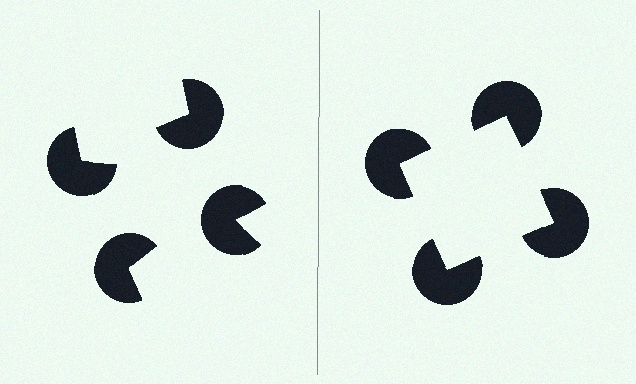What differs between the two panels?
The pac-man discs are positioned identically on both sides; only the wedge orientations differ. On the right they align to a square; on the left they are misaligned.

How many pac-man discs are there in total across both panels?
8 — 4 on each side.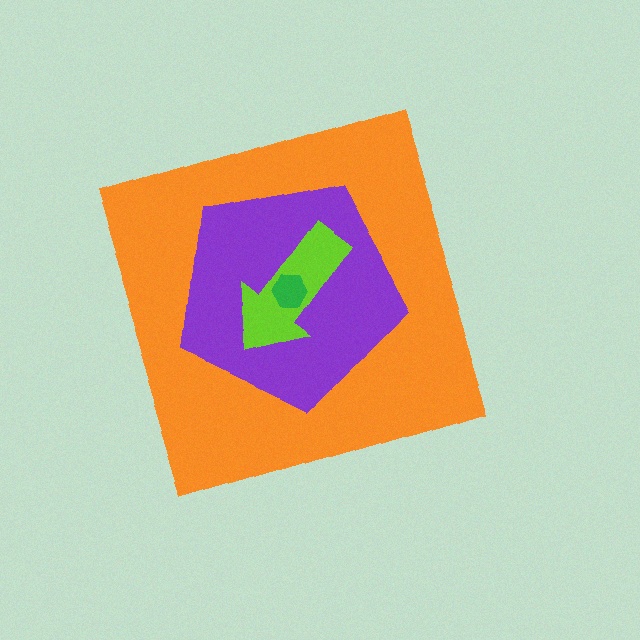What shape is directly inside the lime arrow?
The green hexagon.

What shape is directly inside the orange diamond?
The purple pentagon.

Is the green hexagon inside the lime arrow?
Yes.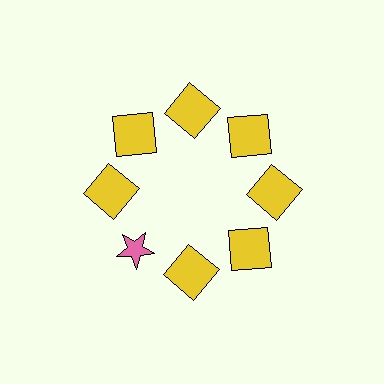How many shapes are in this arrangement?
There are 8 shapes arranged in a ring pattern.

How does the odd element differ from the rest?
It differs in both color (pink instead of yellow) and shape (star instead of square).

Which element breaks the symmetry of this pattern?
The pink star at roughly the 8 o'clock position breaks the symmetry. All other shapes are yellow squares.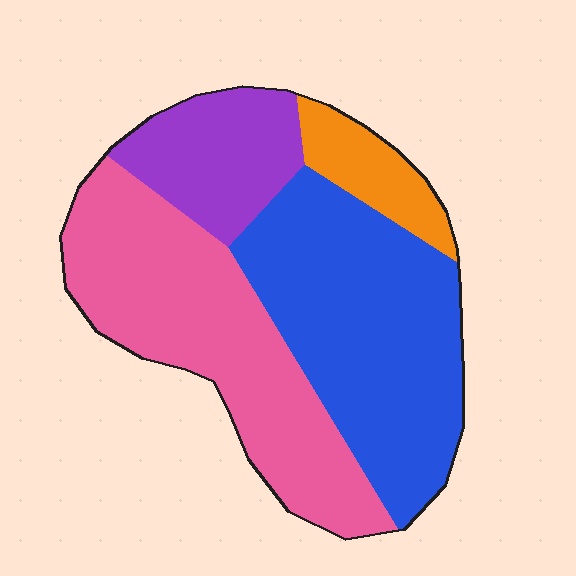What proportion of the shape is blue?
Blue takes up between a quarter and a half of the shape.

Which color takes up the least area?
Orange, at roughly 10%.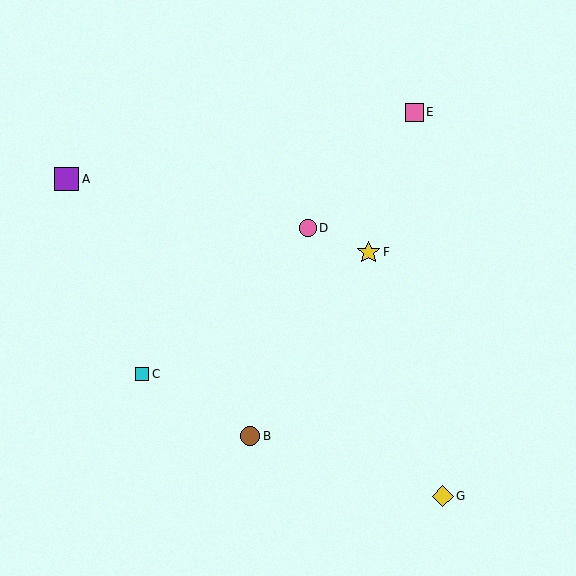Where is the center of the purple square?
The center of the purple square is at (67, 179).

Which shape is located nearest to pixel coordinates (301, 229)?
The pink circle (labeled D) at (308, 228) is nearest to that location.